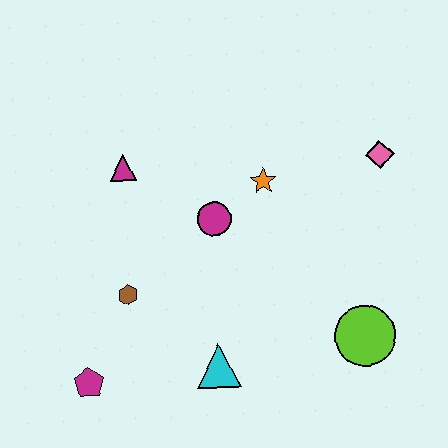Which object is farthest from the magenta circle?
The magenta pentagon is farthest from the magenta circle.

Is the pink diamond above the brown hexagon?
Yes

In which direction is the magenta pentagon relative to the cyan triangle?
The magenta pentagon is to the left of the cyan triangle.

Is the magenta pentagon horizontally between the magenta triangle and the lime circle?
No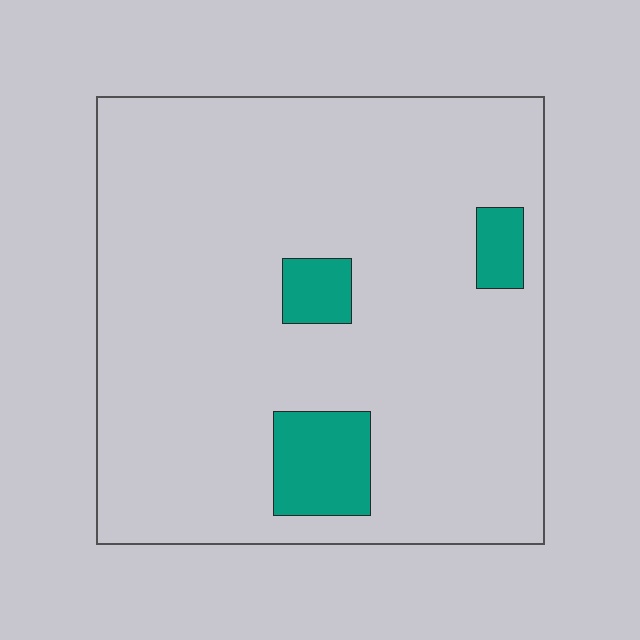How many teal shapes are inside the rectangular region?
3.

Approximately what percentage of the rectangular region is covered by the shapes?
Approximately 10%.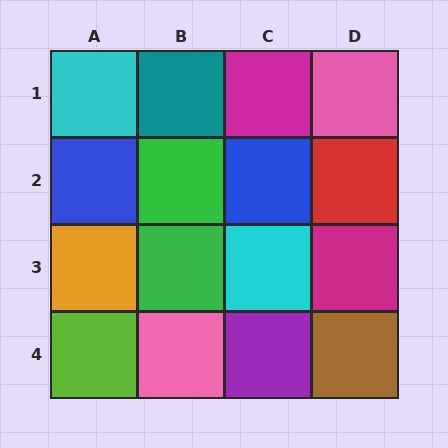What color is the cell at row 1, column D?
Pink.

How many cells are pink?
2 cells are pink.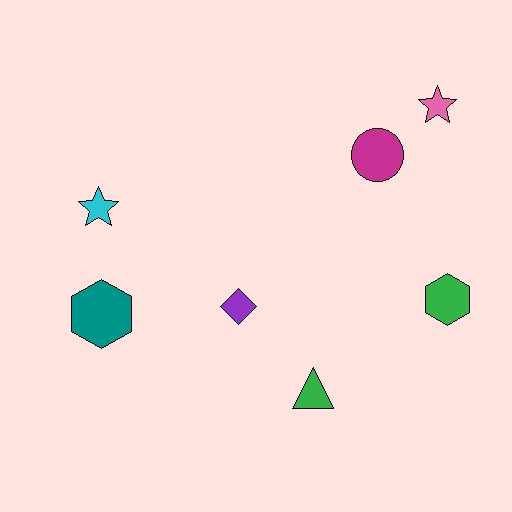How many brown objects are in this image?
There are no brown objects.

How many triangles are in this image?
There is 1 triangle.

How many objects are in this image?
There are 7 objects.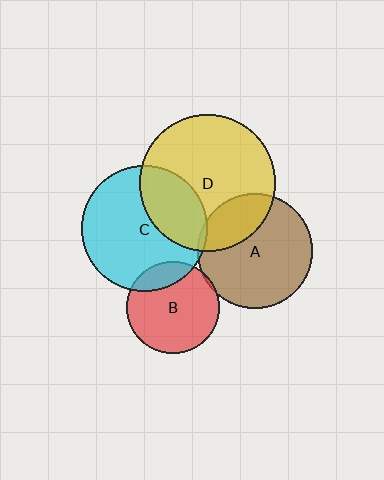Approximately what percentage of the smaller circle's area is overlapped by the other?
Approximately 25%.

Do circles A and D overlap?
Yes.